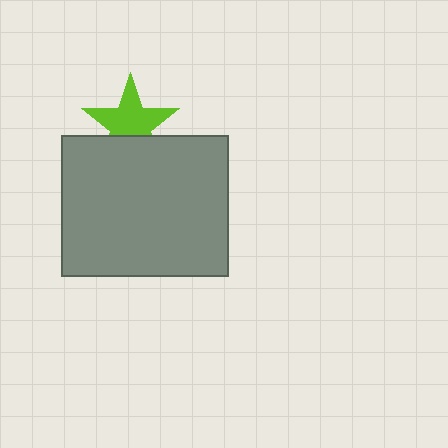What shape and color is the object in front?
The object in front is a gray rectangle.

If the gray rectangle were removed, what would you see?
You would see the complete lime star.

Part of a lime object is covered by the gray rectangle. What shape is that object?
It is a star.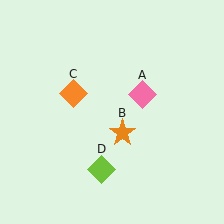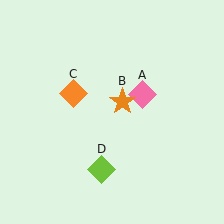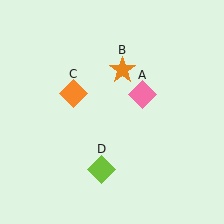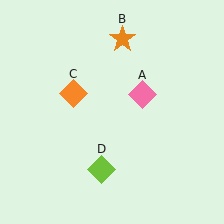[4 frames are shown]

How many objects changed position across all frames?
1 object changed position: orange star (object B).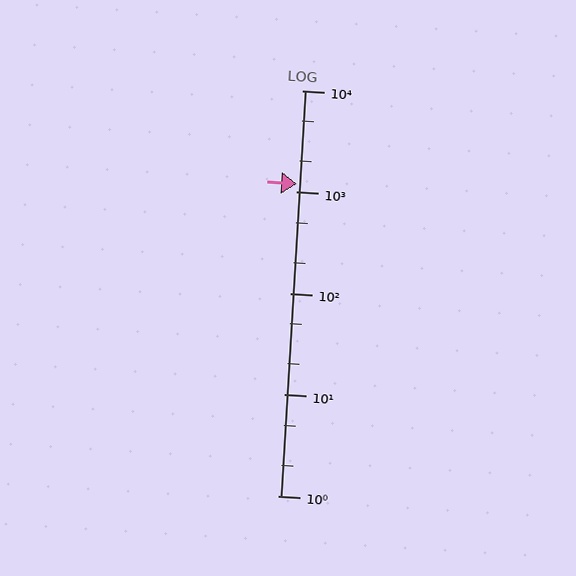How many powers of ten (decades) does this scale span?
The scale spans 4 decades, from 1 to 10000.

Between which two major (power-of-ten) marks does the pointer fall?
The pointer is between 1000 and 10000.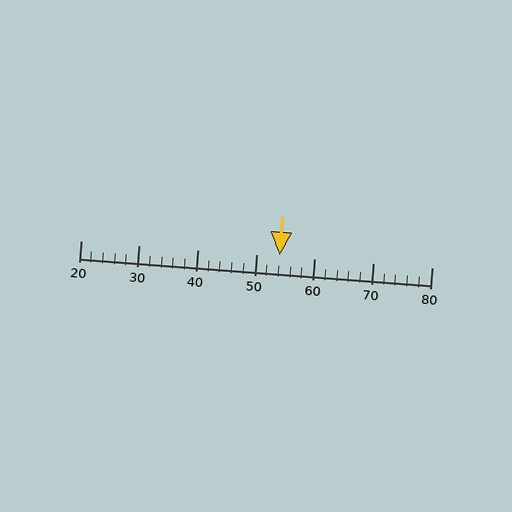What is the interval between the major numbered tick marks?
The major tick marks are spaced 10 units apart.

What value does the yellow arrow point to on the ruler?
The yellow arrow points to approximately 54.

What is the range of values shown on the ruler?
The ruler shows values from 20 to 80.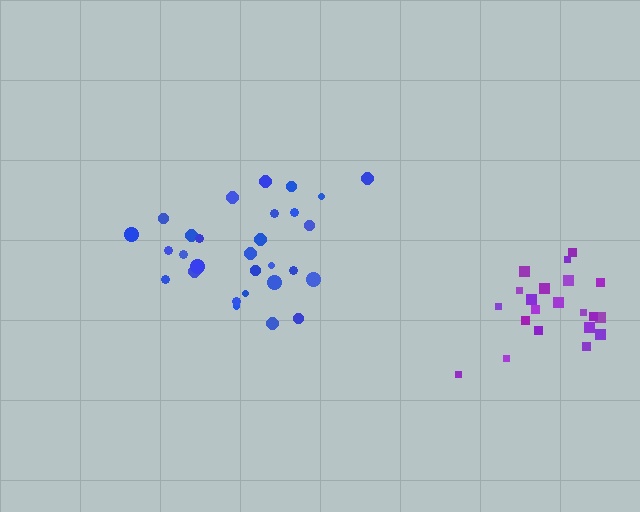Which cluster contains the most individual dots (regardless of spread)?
Blue (30).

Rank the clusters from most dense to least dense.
blue, purple.